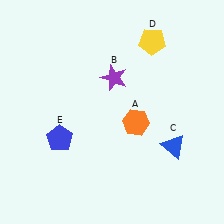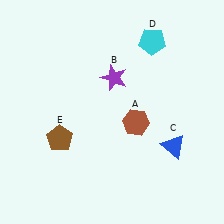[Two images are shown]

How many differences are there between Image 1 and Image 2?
There are 3 differences between the two images.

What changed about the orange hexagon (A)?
In Image 1, A is orange. In Image 2, it changed to brown.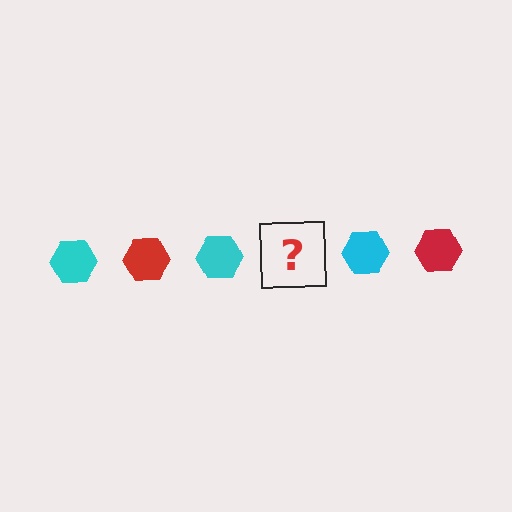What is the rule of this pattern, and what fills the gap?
The rule is that the pattern cycles through cyan, red hexagons. The gap should be filled with a red hexagon.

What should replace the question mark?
The question mark should be replaced with a red hexagon.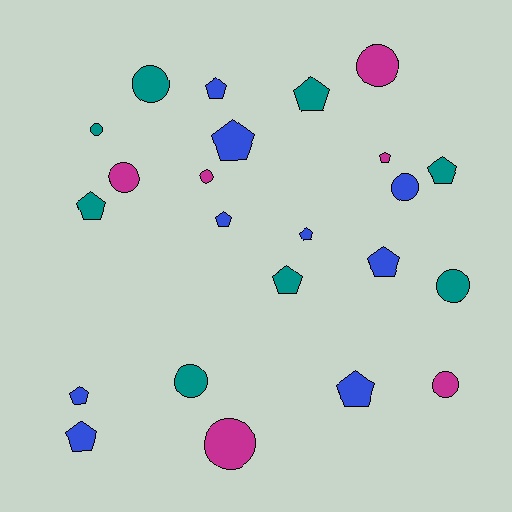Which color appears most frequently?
Blue, with 9 objects.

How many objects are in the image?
There are 23 objects.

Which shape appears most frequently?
Pentagon, with 13 objects.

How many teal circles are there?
There are 4 teal circles.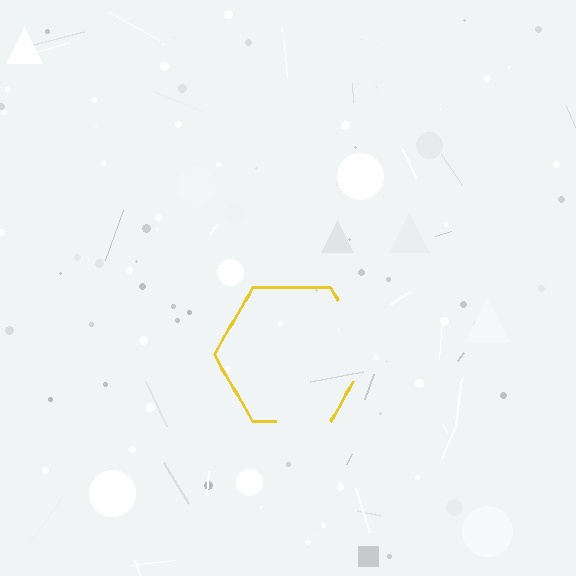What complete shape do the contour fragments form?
The contour fragments form a hexagon.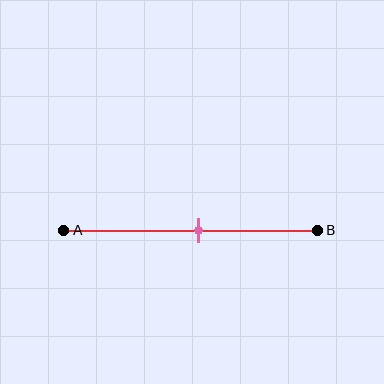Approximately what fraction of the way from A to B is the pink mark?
The pink mark is approximately 55% of the way from A to B.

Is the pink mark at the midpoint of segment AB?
No, the mark is at about 55% from A, not at the 50% midpoint.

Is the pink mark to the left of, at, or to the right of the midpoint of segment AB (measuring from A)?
The pink mark is to the right of the midpoint of segment AB.